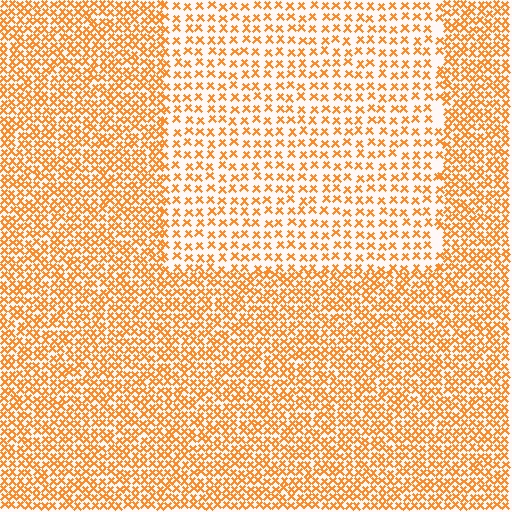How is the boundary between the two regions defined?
The boundary is defined by a change in element density (approximately 1.9x ratio). All elements are the same color, size, and shape.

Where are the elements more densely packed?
The elements are more densely packed outside the rectangle boundary.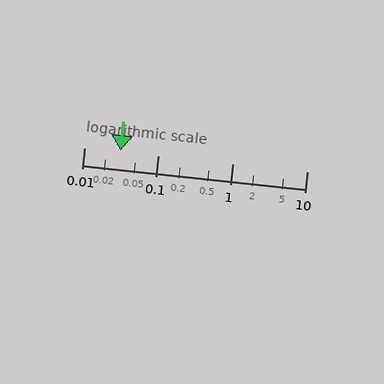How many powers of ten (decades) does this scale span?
The scale spans 3 decades, from 0.01 to 10.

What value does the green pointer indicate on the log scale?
The pointer indicates approximately 0.031.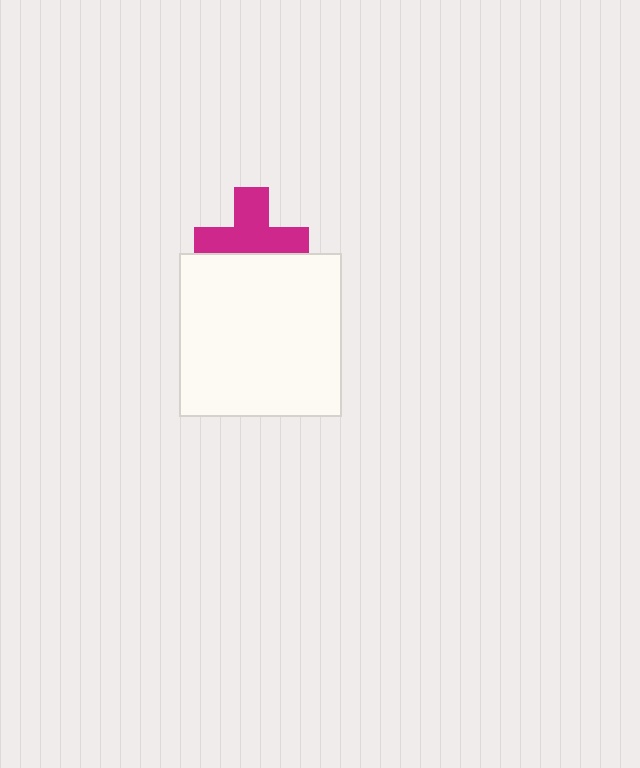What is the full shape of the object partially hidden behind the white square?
The partially hidden object is a magenta cross.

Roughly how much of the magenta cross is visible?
Most of it is visible (roughly 65%).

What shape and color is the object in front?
The object in front is a white square.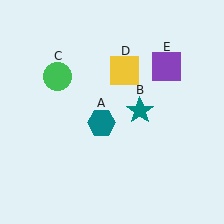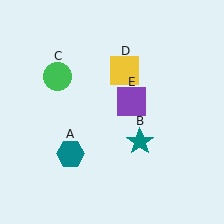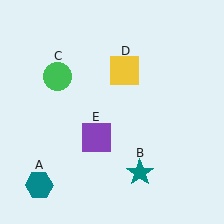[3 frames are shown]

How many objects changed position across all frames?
3 objects changed position: teal hexagon (object A), teal star (object B), purple square (object E).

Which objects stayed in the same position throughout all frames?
Green circle (object C) and yellow square (object D) remained stationary.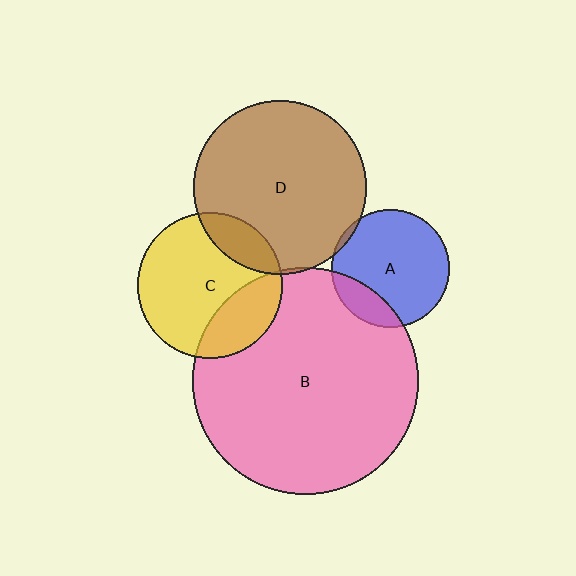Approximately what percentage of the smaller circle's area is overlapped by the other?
Approximately 15%.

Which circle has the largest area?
Circle B (pink).